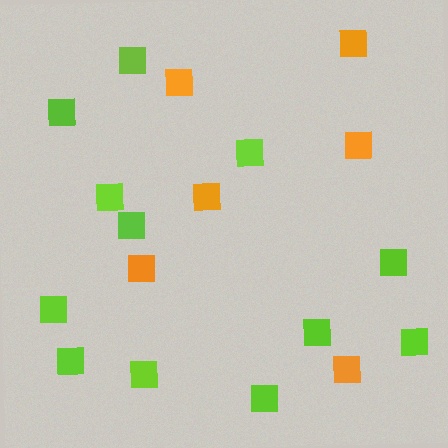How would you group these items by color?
There are 2 groups: one group of lime squares (12) and one group of orange squares (6).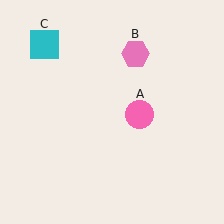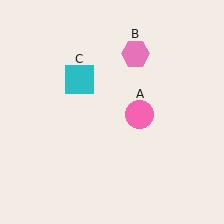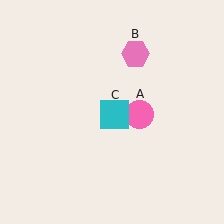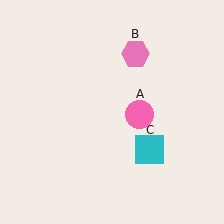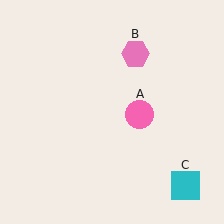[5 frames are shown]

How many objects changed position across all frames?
1 object changed position: cyan square (object C).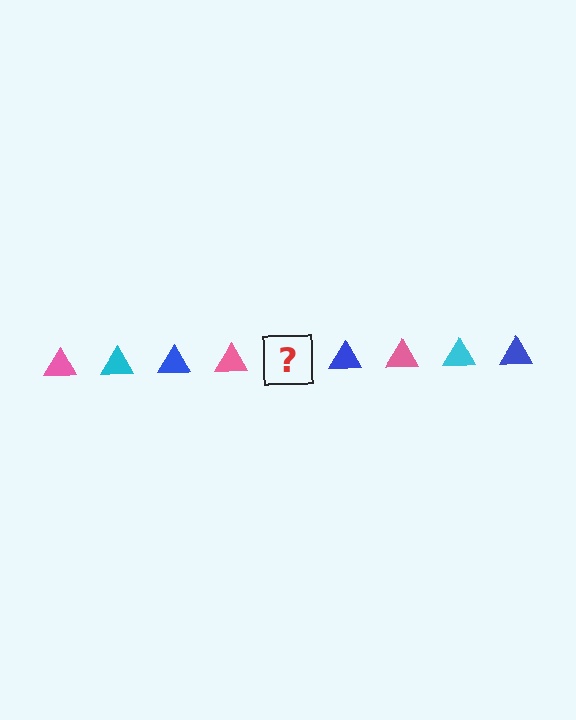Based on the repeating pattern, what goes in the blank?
The blank should be a cyan triangle.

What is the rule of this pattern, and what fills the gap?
The rule is that the pattern cycles through pink, cyan, blue triangles. The gap should be filled with a cyan triangle.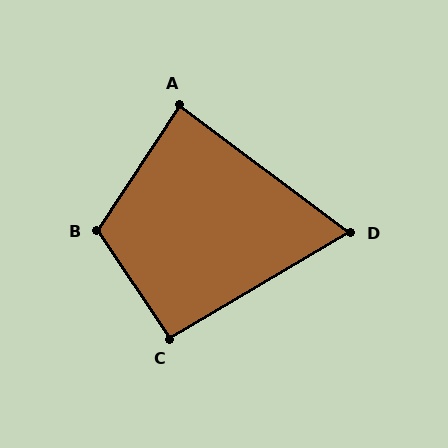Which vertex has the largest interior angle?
B, at approximately 113 degrees.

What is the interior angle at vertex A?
Approximately 86 degrees (approximately right).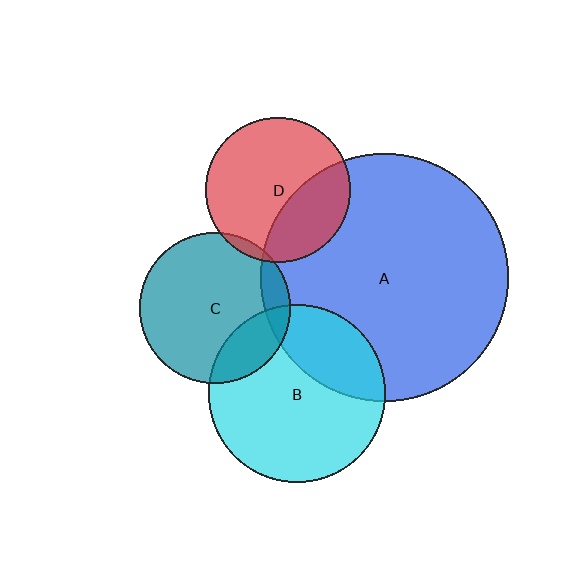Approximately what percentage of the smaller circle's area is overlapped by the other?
Approximately 20%.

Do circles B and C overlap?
Yes.